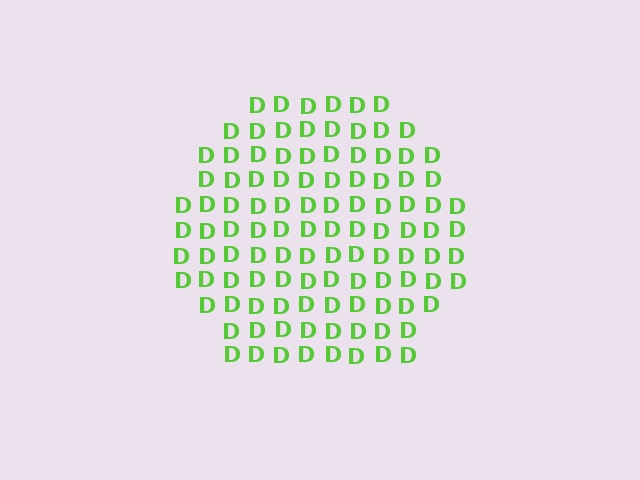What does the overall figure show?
The overall figure shows a hexagon.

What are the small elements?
The small elements are letter D's.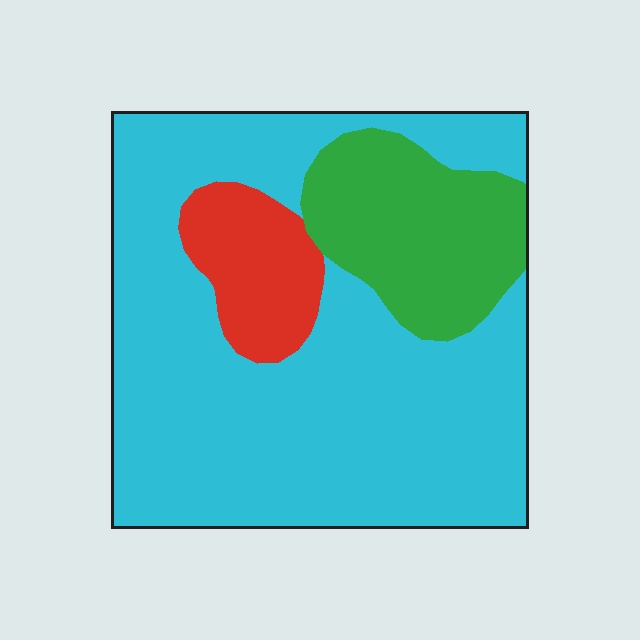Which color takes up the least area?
Red, at roughly 10%.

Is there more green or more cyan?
Cyan.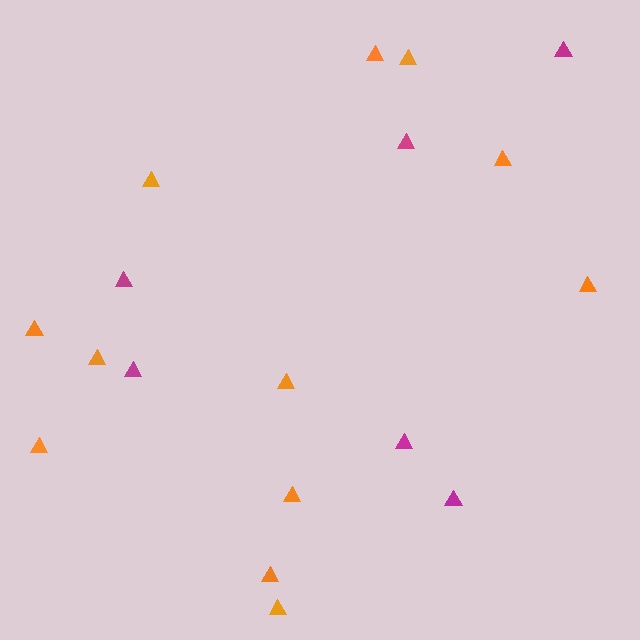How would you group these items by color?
There are 2 groups: one group of orange triangles (12) and one group of magenta triangles (6).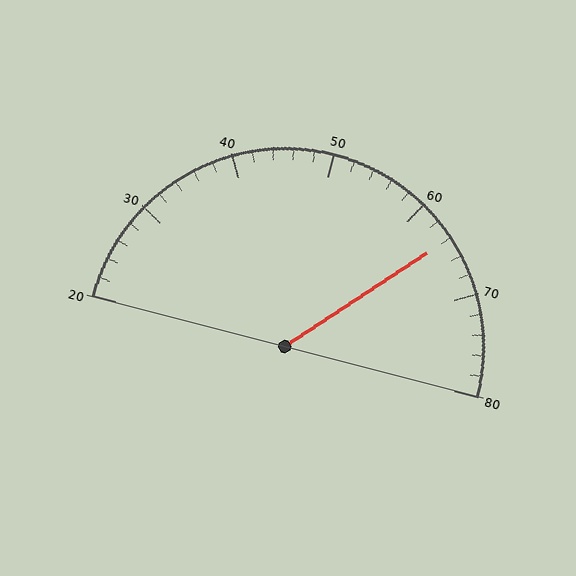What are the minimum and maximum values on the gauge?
The gauge ranges from 20 to 80.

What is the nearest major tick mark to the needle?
The nearest major tick mark is 60.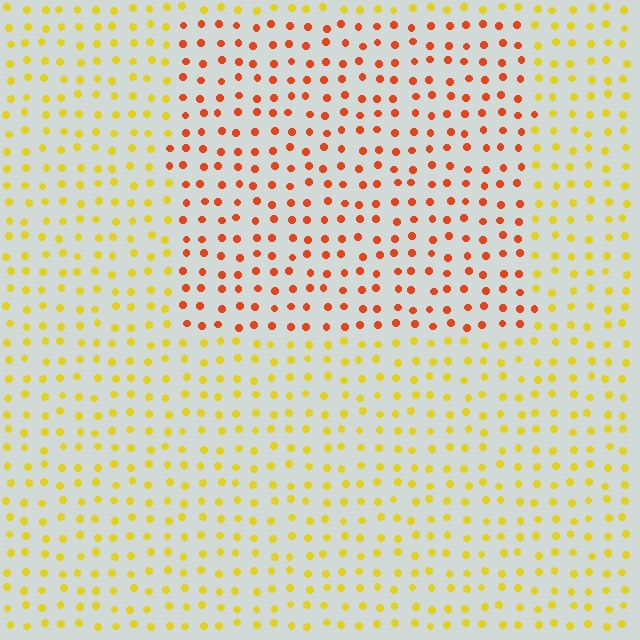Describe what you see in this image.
The image is filled with small yellow elements in a uniform arrangement. A rectangle-shaped region is visible where the elements are tinted to a slightly different hue, forming a subtle color boundary.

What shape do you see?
I see a rectangle.